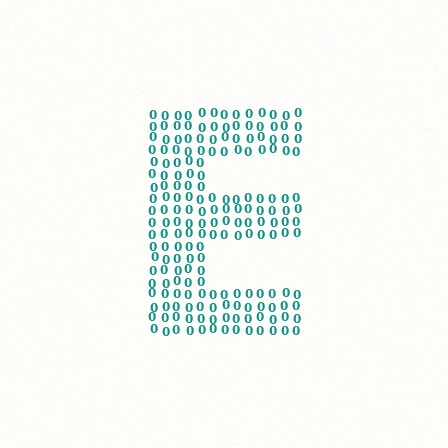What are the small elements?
The small elements are digit 0's.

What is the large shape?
The large shape is the letter E.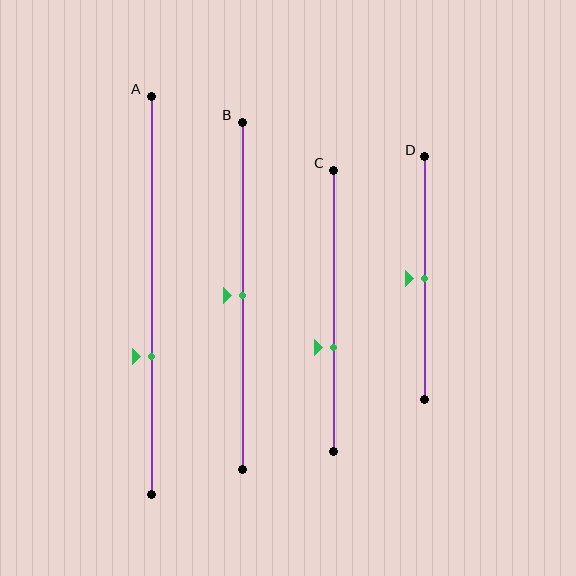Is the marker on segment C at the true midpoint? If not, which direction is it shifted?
No, the marker on segment C is shifted downward by about 13% of the segment length.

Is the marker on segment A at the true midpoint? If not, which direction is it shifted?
No, the marker on segment A is shifted downward by about 15% of the segment length.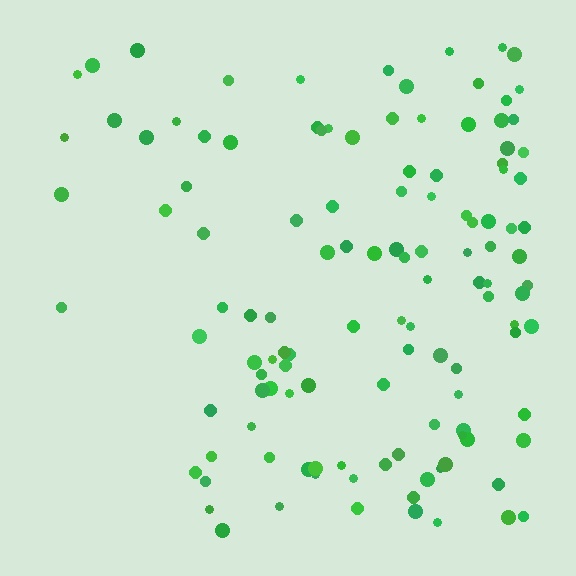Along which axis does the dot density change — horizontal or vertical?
Horizontal.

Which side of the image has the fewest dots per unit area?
The left.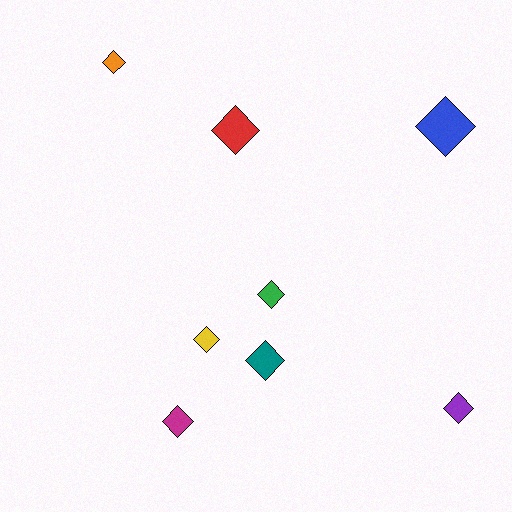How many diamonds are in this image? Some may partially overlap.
There are 8 diamonds.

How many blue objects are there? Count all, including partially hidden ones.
There is 1 blue object.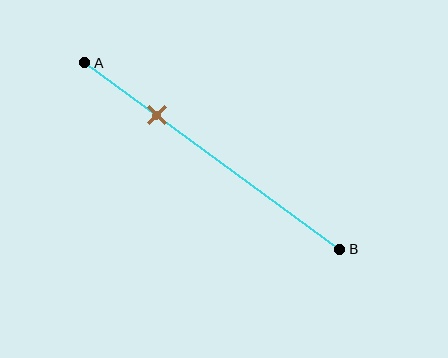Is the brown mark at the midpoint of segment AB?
No, the mark is at about 30% from A, not at the 50% midpoint.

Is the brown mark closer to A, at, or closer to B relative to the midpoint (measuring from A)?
The brown mark is closer to point A than the midpoint of segment AB.